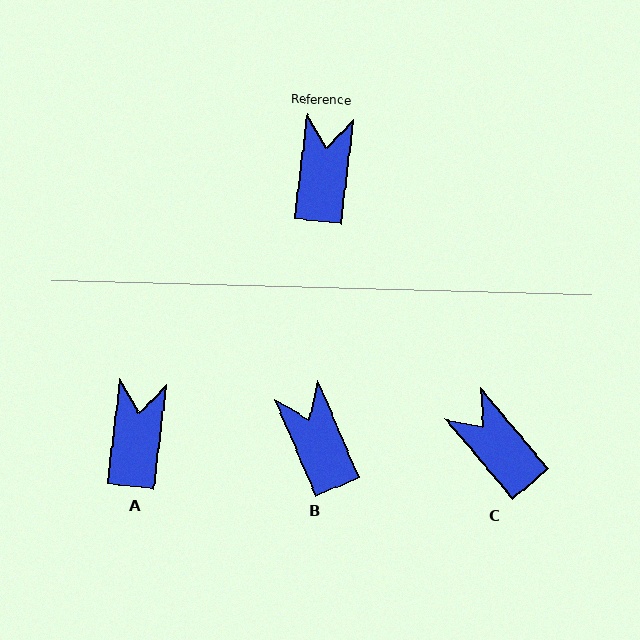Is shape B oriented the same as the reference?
No, it is off by about 30 degrees.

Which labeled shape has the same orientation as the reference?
A.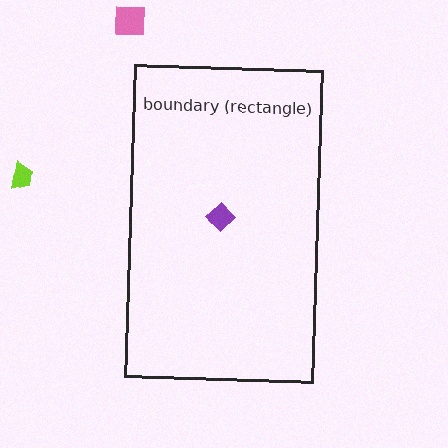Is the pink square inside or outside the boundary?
Outside.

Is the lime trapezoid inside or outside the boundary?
Outside.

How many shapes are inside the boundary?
1 inside, 2 outside.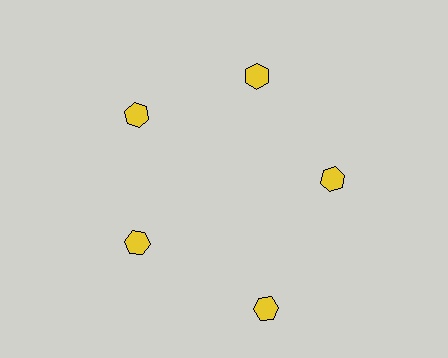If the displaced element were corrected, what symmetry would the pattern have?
It would have 5-fold rotational symmetry — the pattern would map onto itself every 72 degrees.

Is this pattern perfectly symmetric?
No. The 5 yellow hexagons are arranged in a ring, but one element near the 5 o'clock position is pushed outward from the center, breaking the 5-fold rotational symmetry.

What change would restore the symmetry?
The symmetry would be restored by moving it inward, back onto the ring so that all 5 hexagons sit at equal angles and equal distance from the center.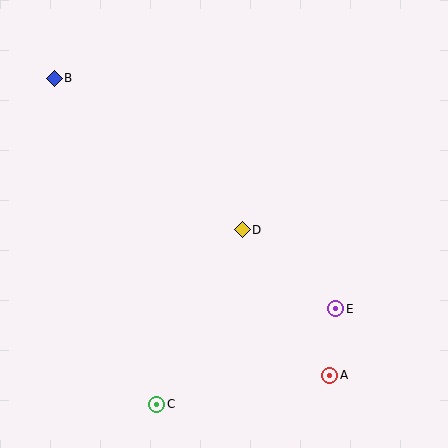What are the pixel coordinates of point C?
Point C is at (157, 404).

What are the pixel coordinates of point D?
Point D is at (242, 230).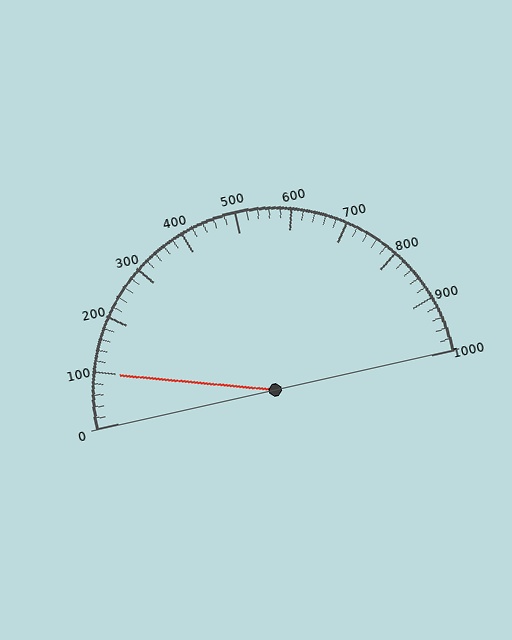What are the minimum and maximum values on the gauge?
The gauge ranges from 0 to 1000.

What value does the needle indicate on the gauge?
The needle indicates approximately 100.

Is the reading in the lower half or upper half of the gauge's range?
The reading is in the lower half of the range (0 to 1000).